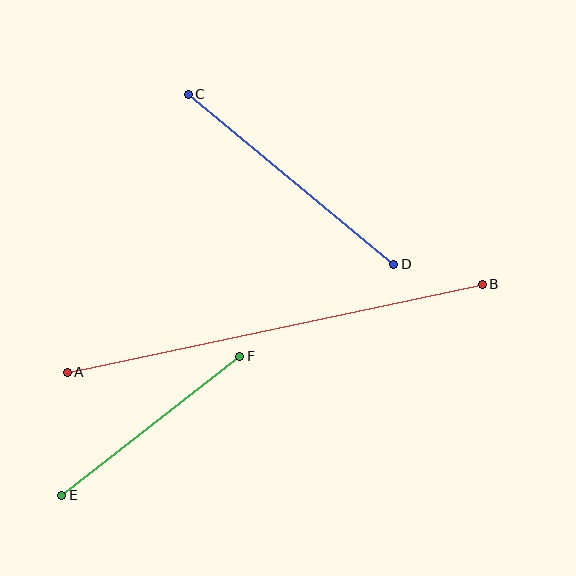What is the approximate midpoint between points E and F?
The midpoint is at approximately (151, 426) pixels.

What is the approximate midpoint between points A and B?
The midpoint is at approximately (275, 328) pixels.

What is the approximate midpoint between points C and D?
The midpoint is at approximately (291, 179) pixels.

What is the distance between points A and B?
The distance is approximately 425 pixels.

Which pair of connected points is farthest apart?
Points A and B are farthest apart.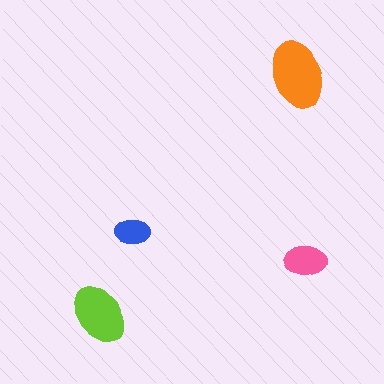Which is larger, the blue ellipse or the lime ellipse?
The lime one.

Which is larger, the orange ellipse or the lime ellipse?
The orange one.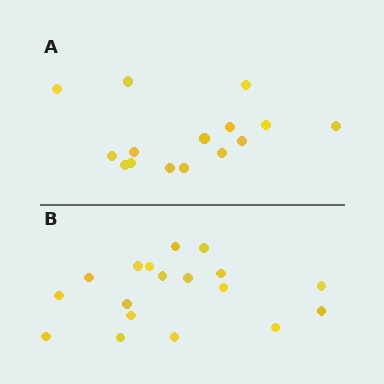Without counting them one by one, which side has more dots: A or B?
Region B (the bottom region) has more dots.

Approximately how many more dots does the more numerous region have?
Region B has just a few more — roughly 2 or 3 more dots than region A.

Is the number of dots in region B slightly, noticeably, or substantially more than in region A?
Region B has only slightly more — the two regions are fairly close. The ratio is roughly 1.2 to 1.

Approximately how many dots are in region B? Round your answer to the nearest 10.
About 20 dots. (The exact count is 18, which rounds to 20.)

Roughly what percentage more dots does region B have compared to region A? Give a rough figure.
About 20% more.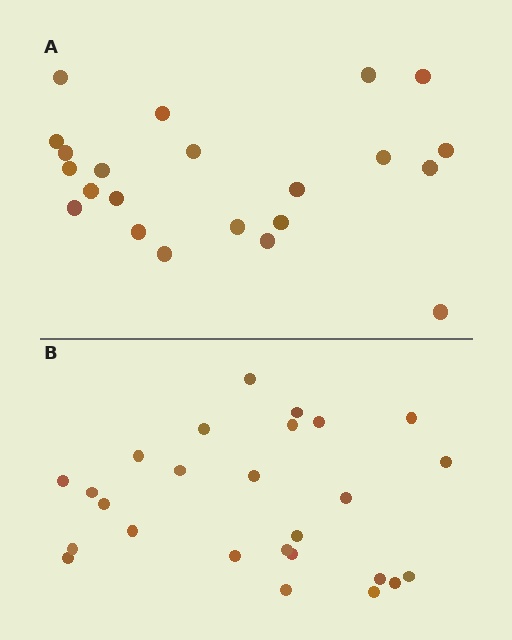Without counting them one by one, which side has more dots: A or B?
Region B (the bottom region) has more dots.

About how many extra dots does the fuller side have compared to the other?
Region B has about 4 more dots than region A.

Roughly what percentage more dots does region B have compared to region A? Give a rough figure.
About 20% more.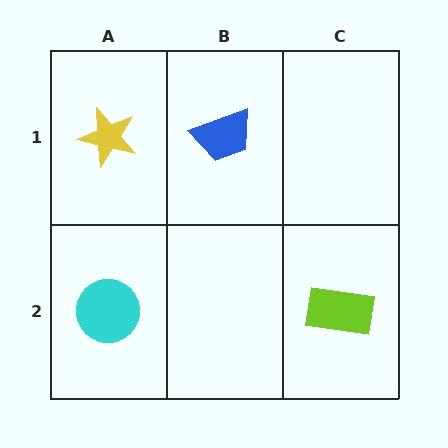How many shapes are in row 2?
2 shapes.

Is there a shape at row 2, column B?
No, that cell is empty.